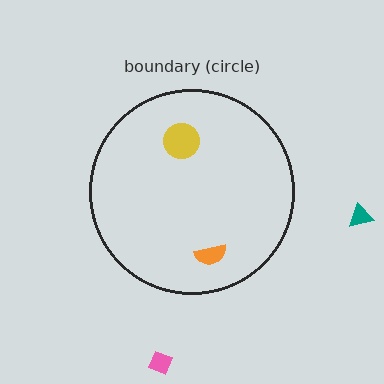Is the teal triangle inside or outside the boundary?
Outside.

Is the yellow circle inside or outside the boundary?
Inside.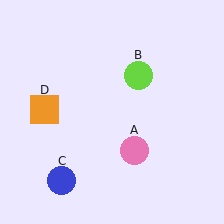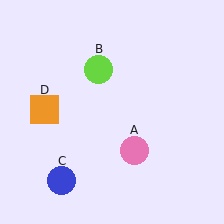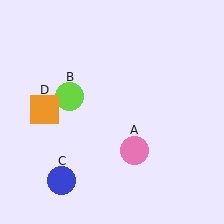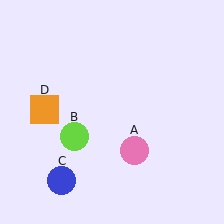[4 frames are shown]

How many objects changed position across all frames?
1 object changed position: lime circle (object B).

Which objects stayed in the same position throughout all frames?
Pink circle (object A) and blue circle (object C) and orange square (object D) remained stationary.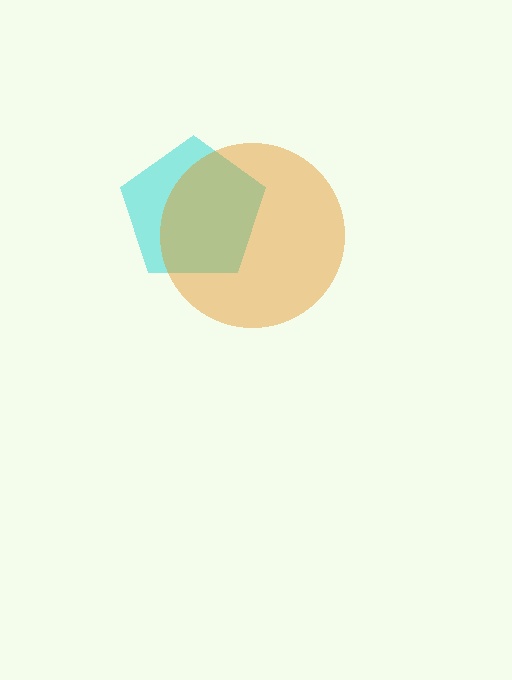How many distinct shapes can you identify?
There are 2 distinct shapes: a cyan pentagon, an orange circle.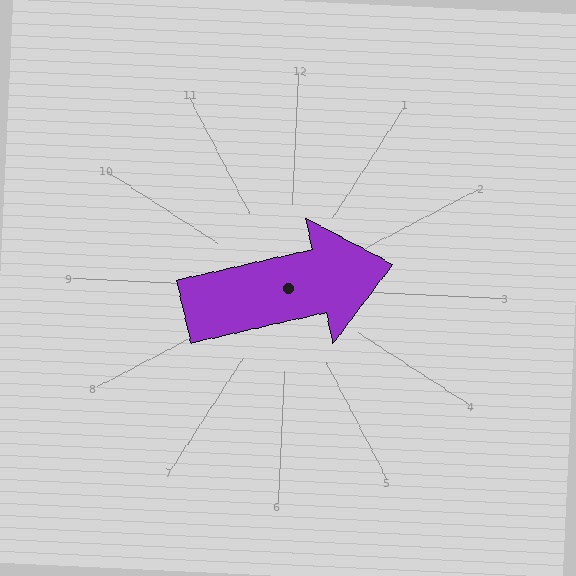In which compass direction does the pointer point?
East.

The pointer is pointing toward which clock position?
Roughly 2 o'clock.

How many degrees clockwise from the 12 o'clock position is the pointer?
Approximately 75 degrees.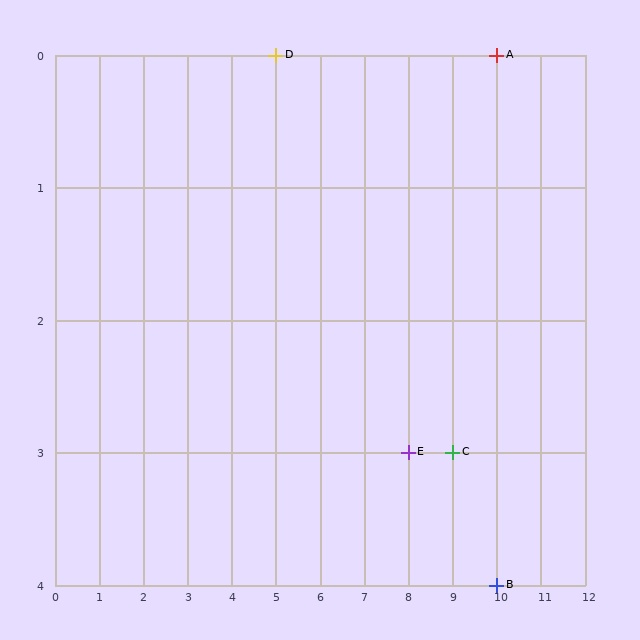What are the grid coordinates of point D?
Point D is at grid coordinates (5, 0).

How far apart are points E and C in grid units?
Points E and C are 1 column apart.